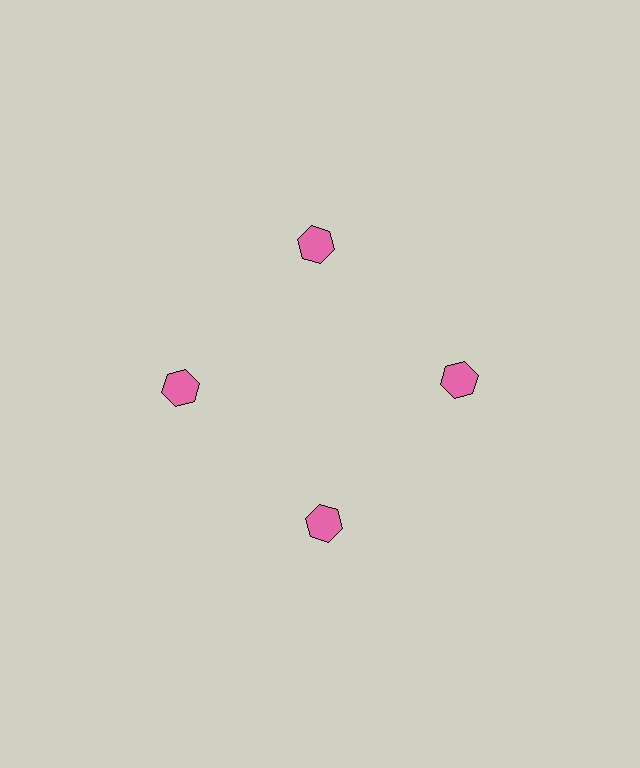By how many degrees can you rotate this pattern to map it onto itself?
The pattern maps onto itself every 90 degrees of rotation.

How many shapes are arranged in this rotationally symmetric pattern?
There are 4 shapes, arranged in 4 groups of 1.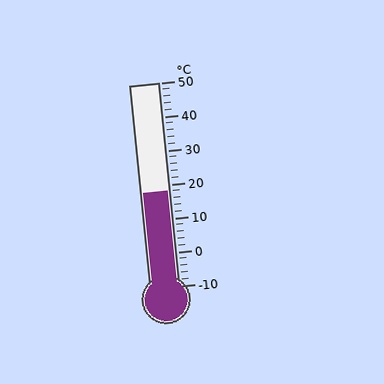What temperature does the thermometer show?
The thermometer shows approximately 18°C.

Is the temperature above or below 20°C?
The temperature is below 20°C.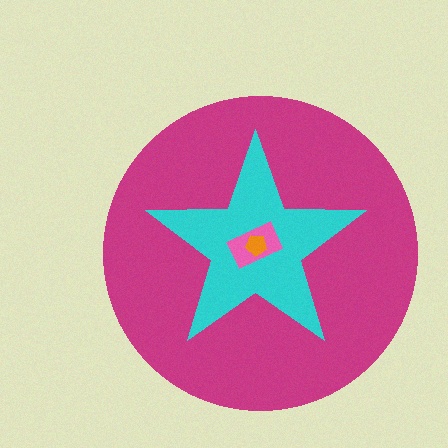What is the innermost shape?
The orange pentagon.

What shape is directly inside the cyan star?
The pink rectangle.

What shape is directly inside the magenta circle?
The cyan star.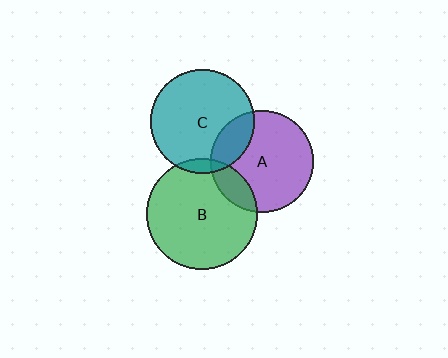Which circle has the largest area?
Circle B (green).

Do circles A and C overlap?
Yes.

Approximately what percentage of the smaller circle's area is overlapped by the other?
Approximately 20%.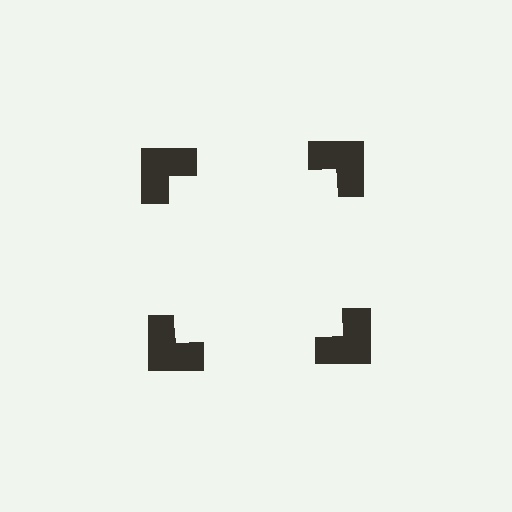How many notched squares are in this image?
There are 4 — one at each vertex of the illusory square.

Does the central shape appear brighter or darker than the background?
It typically appears slightly brighter than the background, even though no actual brightness change is drawn.